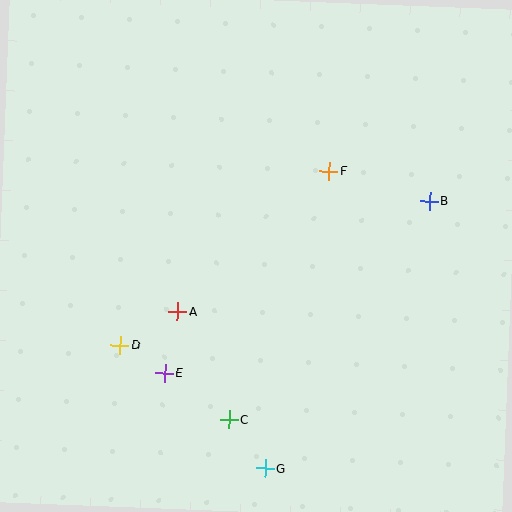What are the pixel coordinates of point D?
Point D is at (120, 345).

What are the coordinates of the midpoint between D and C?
The midpoint between D and C is at (175, 382).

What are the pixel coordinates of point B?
Point B is at (429, 201).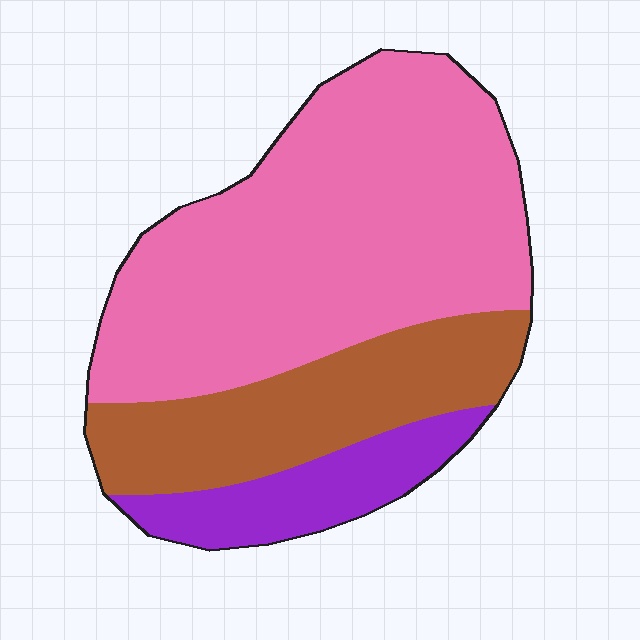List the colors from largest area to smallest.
From largest to smallest: pink, brown, purple.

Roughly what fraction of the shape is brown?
Brown takes up between a sixth and a third of the shape.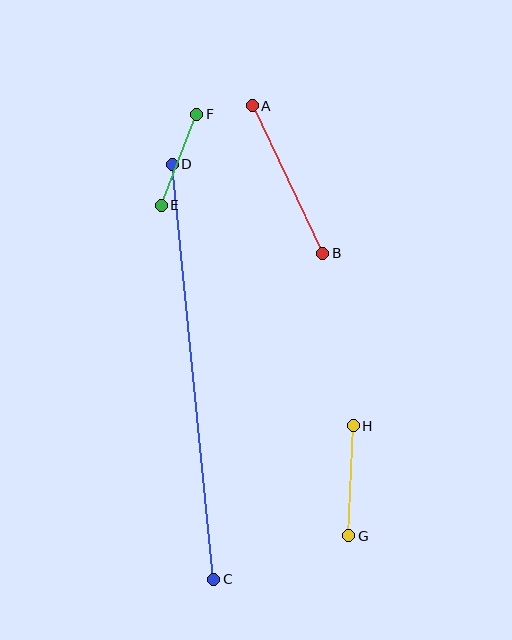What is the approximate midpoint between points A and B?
The midpoint is at approximately (287, 180) pixels.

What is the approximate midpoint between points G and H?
The midpoint is at approximately (351, 481) pixels.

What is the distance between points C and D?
The distance is approximately 417 pixels.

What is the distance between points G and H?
The distance is approximately 110 pixels.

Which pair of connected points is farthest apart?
Points C and D are farthest apart.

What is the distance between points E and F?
The distance is approximately 98 pixels.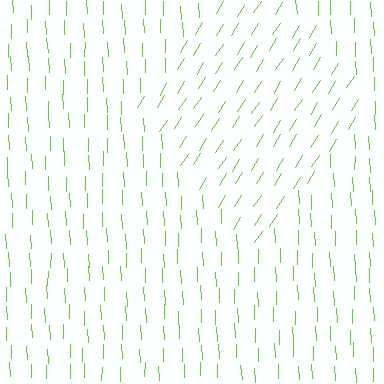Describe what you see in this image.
The image is filled with small lime line segments. A diamond region in the image has lines oriented differently from the surrounding lines, creating a visible texture boundary.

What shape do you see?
I see a diamond.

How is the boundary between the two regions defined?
The boundary is defined purely by a change in line orientation (approximately 34 degrees difference). All lines are the same color and thickness.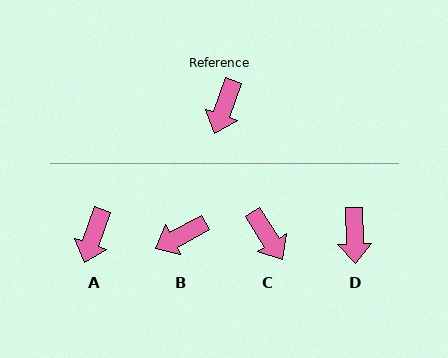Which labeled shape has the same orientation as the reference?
A.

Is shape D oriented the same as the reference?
No, it is off by about 21 degrees.